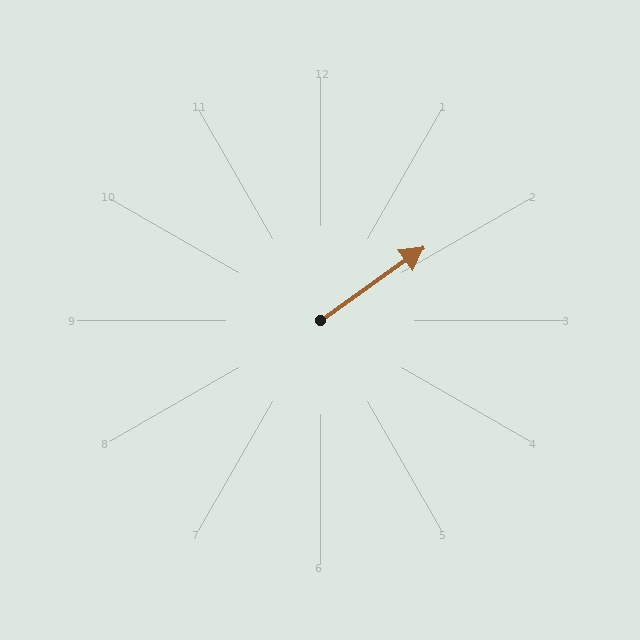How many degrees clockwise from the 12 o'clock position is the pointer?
Approximately 55 degrees.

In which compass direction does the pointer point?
Northeast.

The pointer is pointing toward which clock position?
Roughly 2 o'clock.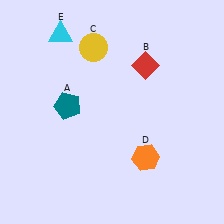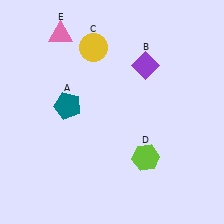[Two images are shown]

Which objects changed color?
B changed from red to purple. D changed from orange to lime. E changed from cyan to pink.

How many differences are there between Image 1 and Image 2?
There are 3 differences between the two images.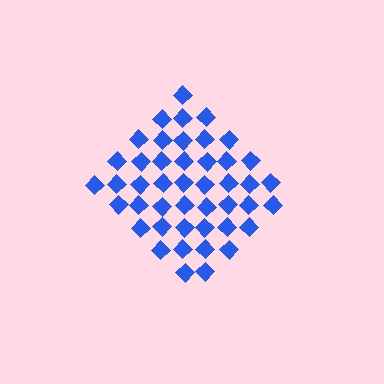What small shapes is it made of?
It is made of small diamonds.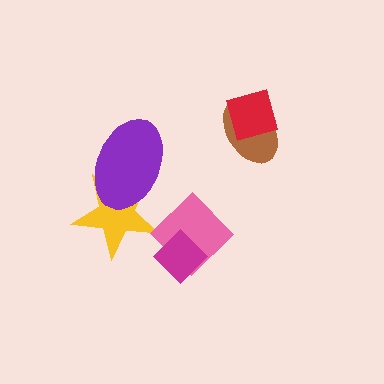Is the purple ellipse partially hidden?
No, no other shape covers it.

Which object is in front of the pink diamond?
The magenta diamond is in front of the pink diamond.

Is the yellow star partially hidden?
Yes, it is partially covered by another shape.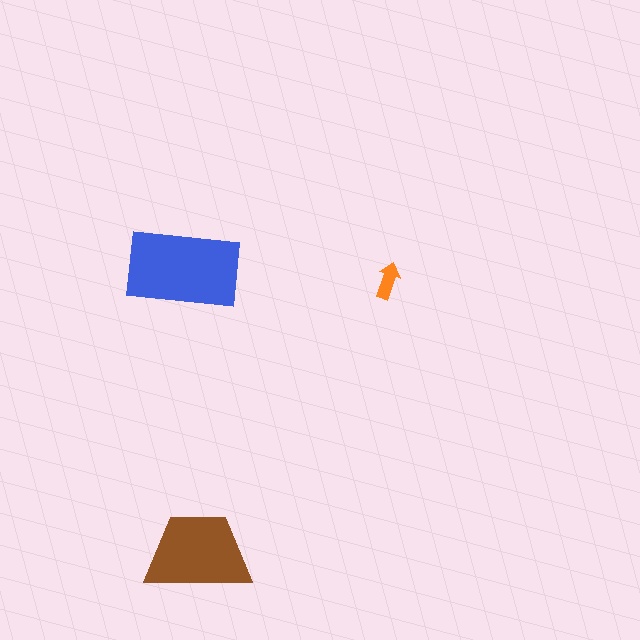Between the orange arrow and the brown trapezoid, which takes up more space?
The brown trapezoid.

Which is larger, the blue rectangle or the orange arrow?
The blue rectangle.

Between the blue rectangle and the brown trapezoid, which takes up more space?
The blue rectangle.